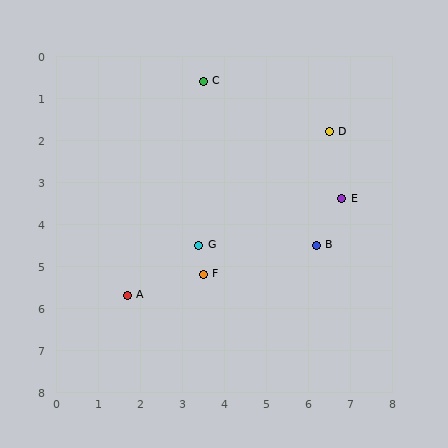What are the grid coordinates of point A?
Point A is at approximately (1.7, 5.7).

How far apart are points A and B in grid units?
Points A and B are about 4.7 grid units apart.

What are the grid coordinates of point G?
Point G is at approximately (3.4, 4.5).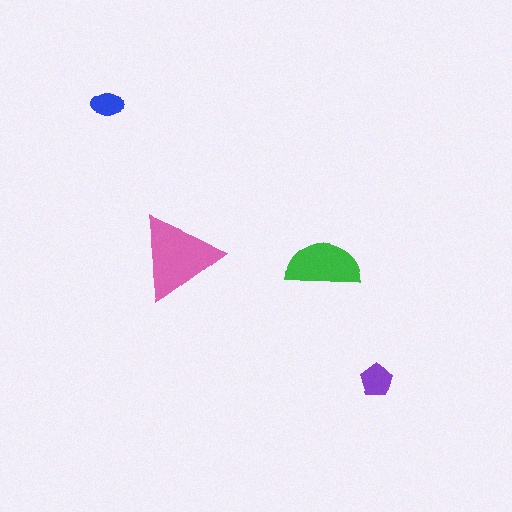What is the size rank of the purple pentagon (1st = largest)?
3rd.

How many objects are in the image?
There are 4 objects in the image.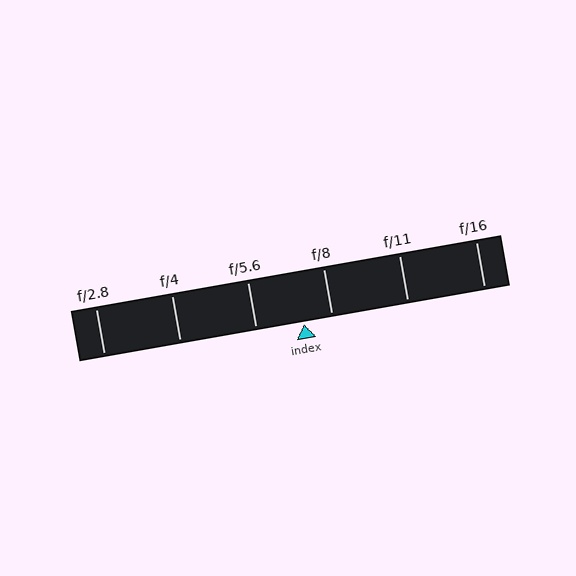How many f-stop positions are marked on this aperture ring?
There are 6 f-stop positions marked.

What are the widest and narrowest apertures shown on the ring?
The widest aperture shown is f/2.8 and the narrowest is f/16.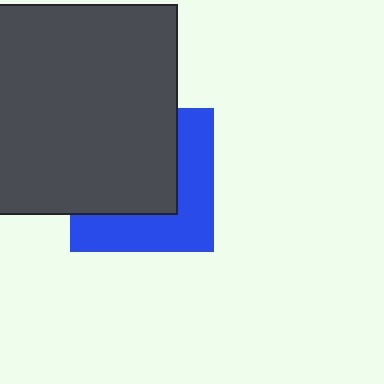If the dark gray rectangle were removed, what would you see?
You would see the complete blue square.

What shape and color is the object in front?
The object in front is a dark gray rectangle.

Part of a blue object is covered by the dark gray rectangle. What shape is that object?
It is a square.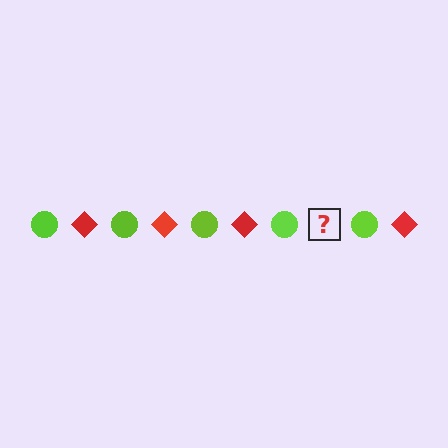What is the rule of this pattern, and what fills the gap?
The rule is that the pattern alternates between lime circle and red diamond. The gap should be filled with a red diamond.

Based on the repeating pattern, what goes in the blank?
The blank should be a red diamond.